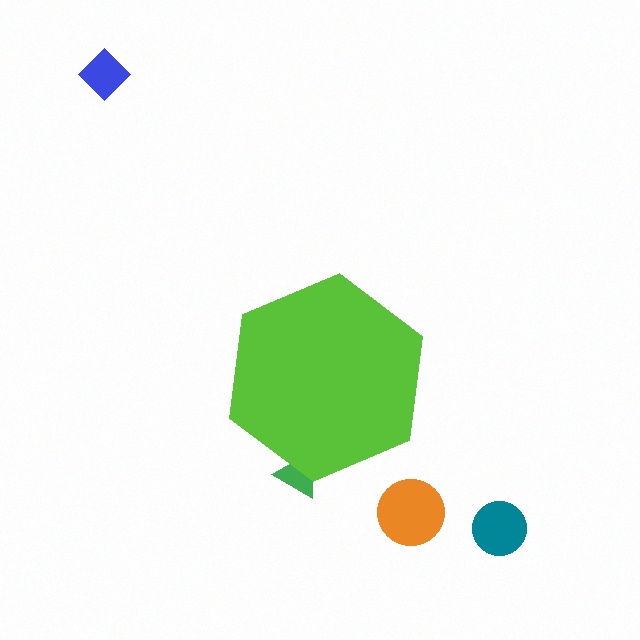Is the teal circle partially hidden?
No, the teal circle is fully visible.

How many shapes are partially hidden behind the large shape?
1 shape is partially hidden.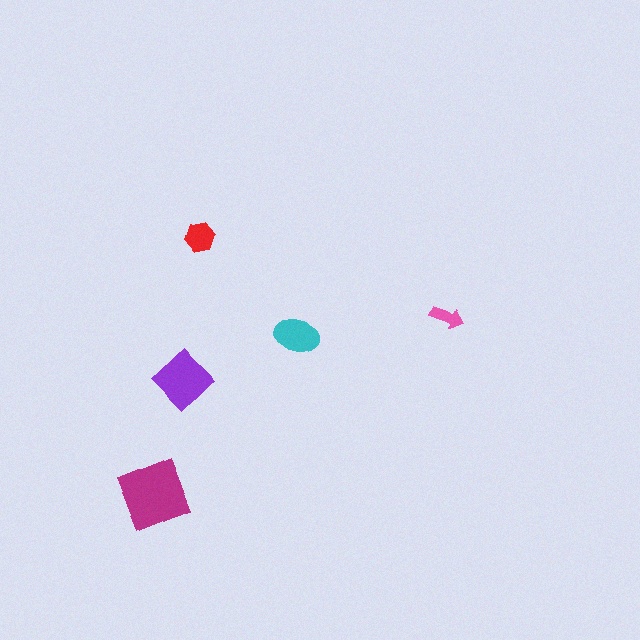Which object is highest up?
The red hexagon is topmost.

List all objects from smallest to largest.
The pink arrow, the red hexagon, the cyan ellipse, the purple diamond, the magenta diamond.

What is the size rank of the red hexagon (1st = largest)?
4th.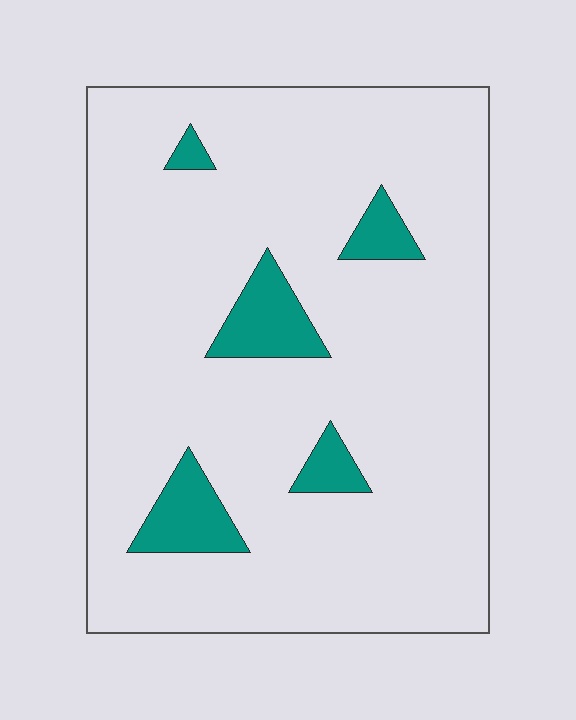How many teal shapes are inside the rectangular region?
5.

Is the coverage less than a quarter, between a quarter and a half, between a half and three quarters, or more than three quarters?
Less than a quarter.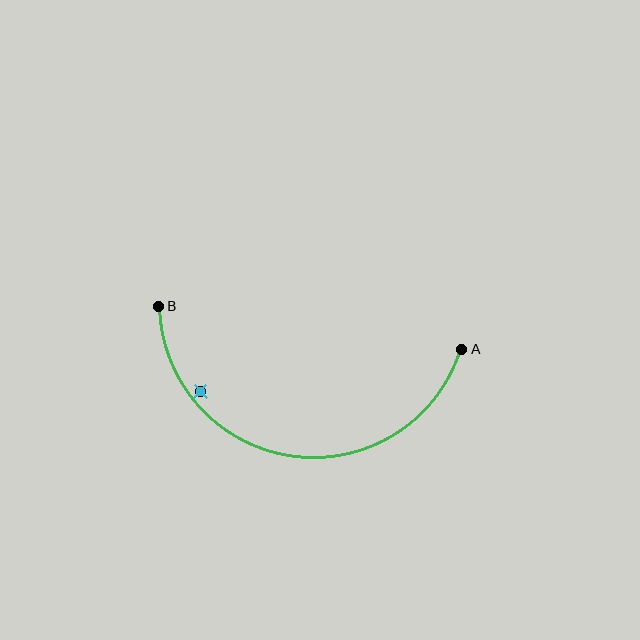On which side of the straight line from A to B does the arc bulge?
The arc bulges below the straight line connecting A and B.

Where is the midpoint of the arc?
The arc midpoint is the point on the curve farthest from the straight line joining A and B. It sits below that line.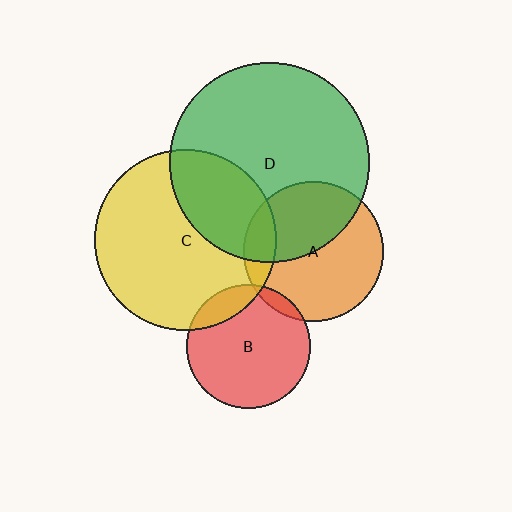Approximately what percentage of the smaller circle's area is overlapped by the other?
Approximately 45%.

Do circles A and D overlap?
Yes.